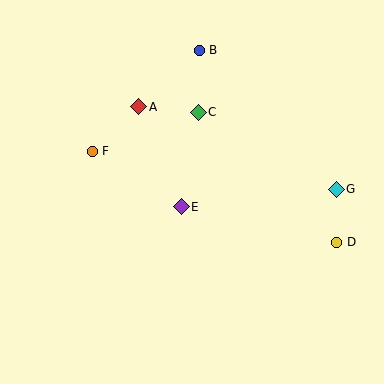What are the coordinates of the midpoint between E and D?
The midpoint between E and D is at (259, 225).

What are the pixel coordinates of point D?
Point D is at (337, 242).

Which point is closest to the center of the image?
Point E at (181, 207) is closest to the center.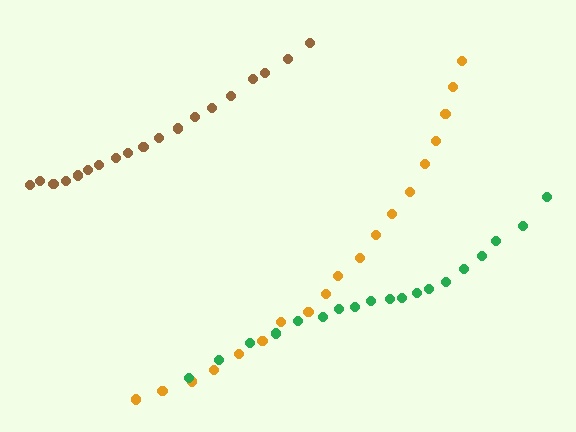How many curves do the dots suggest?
There are 3 distinct paths.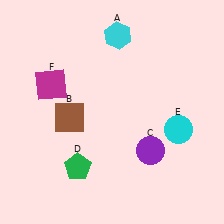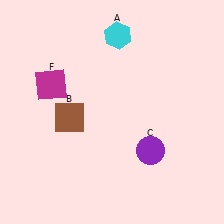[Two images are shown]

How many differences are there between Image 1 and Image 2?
There are 2 differences between the two images.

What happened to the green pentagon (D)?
The green pentagon (D) was removed in Image 2. It was in the bottom-left area of Image 1.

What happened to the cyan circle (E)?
The cyan circle (E) was removed in Image 2. It was in the bottom-right area of Image 1.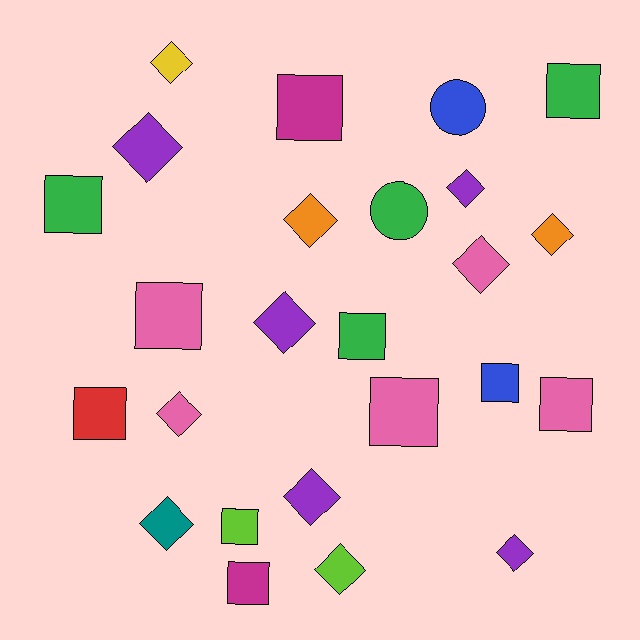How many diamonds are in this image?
There are 12 diamonds.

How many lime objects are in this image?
There are 2 lime objects.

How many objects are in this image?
There are 25 objects.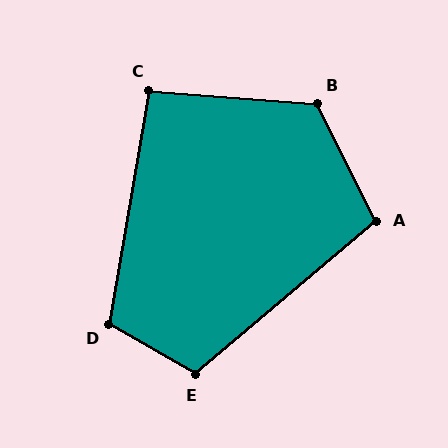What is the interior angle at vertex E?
Approximately 110 degrees (obtuse).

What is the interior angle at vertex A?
Approximately 104 degrees (obtuse).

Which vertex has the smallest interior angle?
C, at approximately 96 degrees.